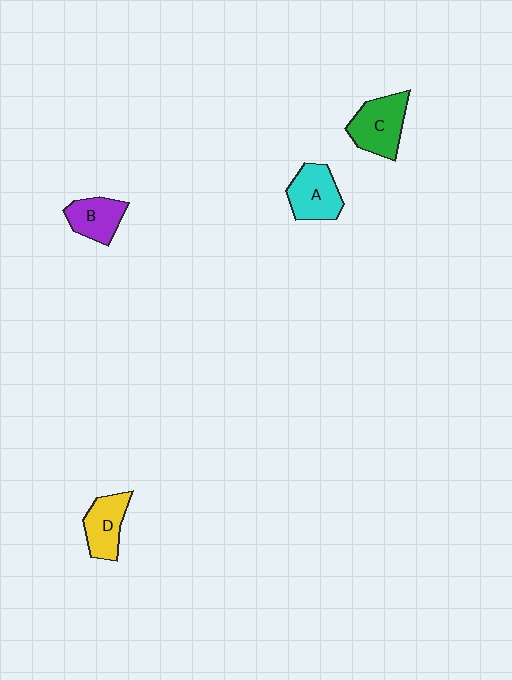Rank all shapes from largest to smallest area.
From largest to smallest: C (green), A (cyan), D (yellow), B (purple).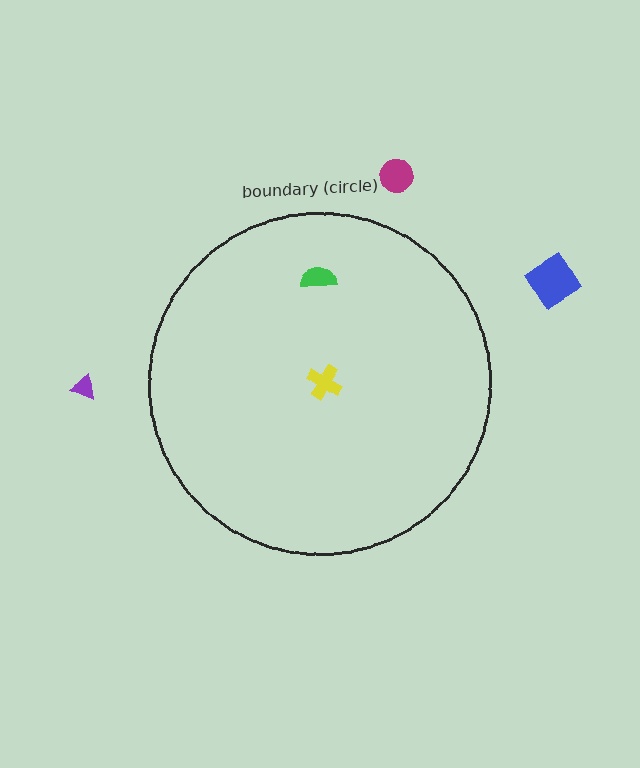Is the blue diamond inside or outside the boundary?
Outside.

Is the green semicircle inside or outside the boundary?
Inside.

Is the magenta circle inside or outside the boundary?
Outside.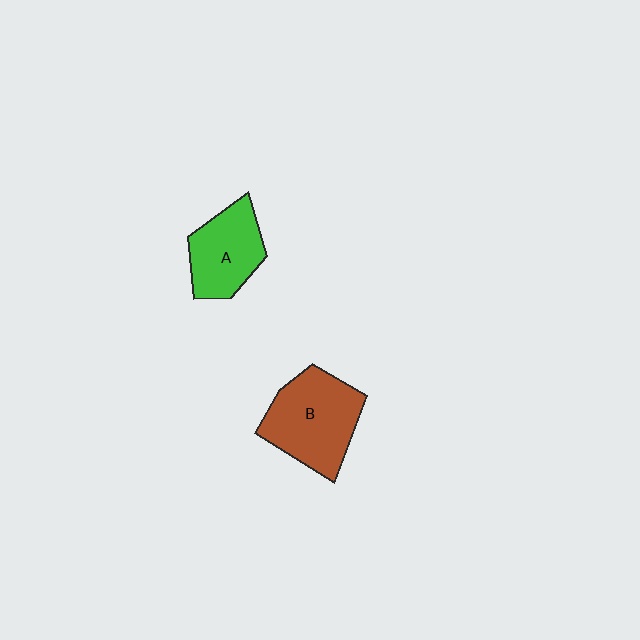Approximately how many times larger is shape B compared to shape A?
Approximately 1.3 times.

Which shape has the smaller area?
Shape A (green).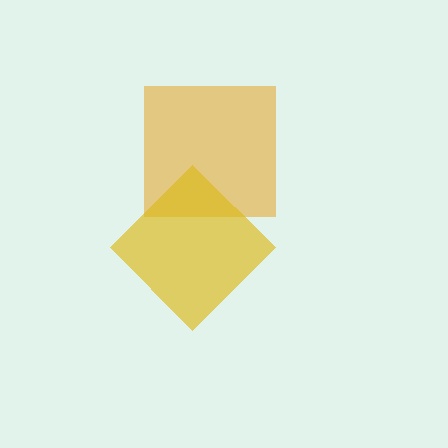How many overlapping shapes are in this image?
There are 2 overlapping shapes in the image.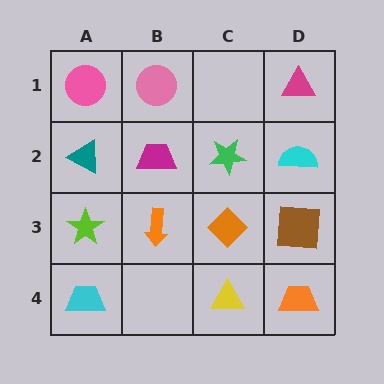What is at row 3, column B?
An orange arrow.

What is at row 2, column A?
A teal triangle.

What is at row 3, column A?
A lime star.